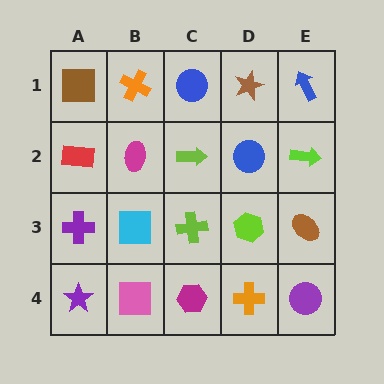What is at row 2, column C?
A lime arrow.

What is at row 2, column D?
A blue circle.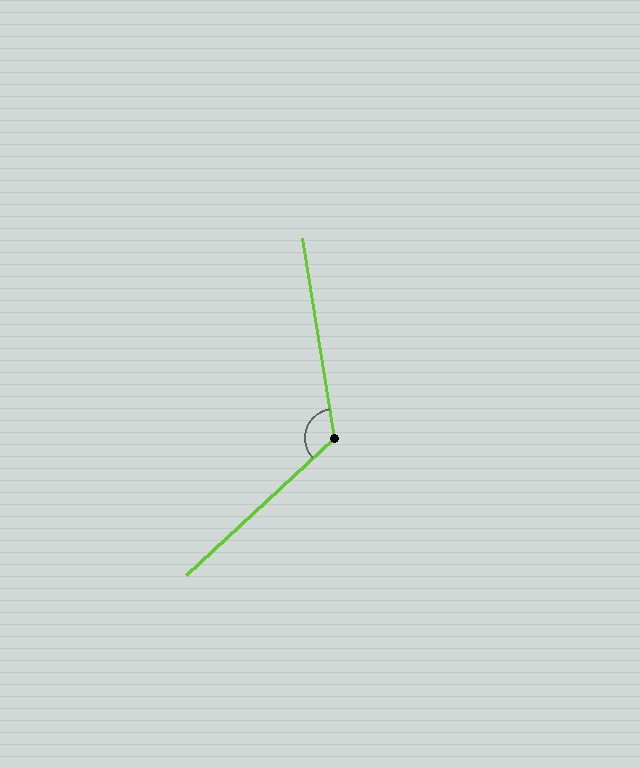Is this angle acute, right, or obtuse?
It is obtuse.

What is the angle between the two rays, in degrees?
Approximately 124 degrees.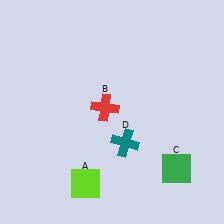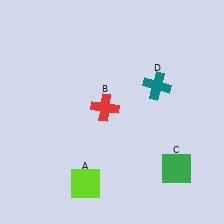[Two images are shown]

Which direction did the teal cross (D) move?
The teal cross (D) moved up.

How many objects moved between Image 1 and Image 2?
1 object moved between the two images.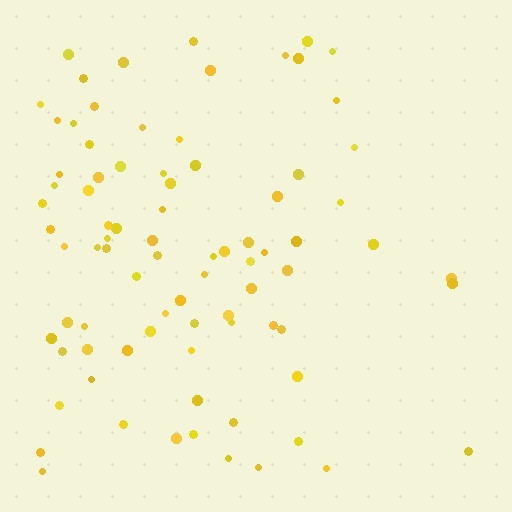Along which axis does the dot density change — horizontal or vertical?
Horizontal.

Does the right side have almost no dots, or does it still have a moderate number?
Still a moderate number, just noticeably fewer than the left.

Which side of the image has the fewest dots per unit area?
The right.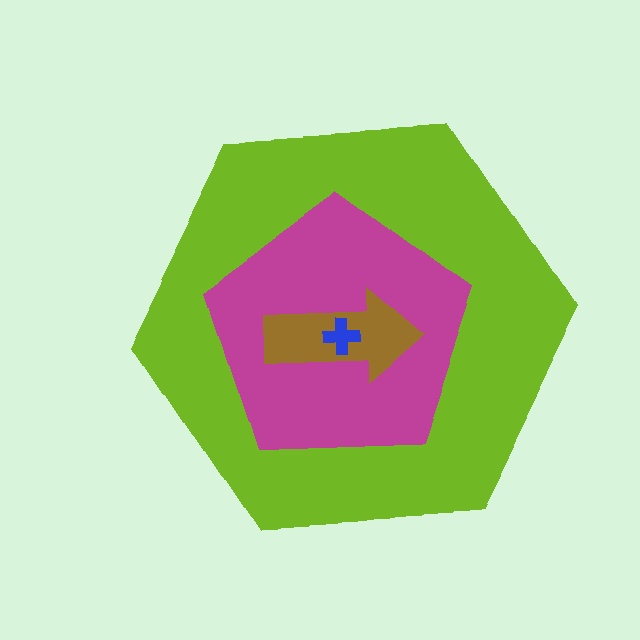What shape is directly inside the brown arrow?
The blue cross.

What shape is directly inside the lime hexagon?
The magenta pentagon.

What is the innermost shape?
The blue cross.